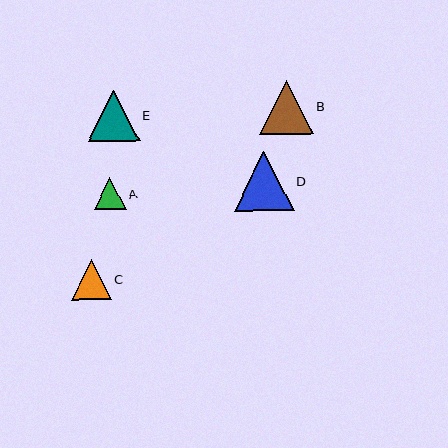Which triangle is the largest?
Triangle D is the largest with a size of approximately 60 pixels.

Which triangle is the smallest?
Triangle A is the smallest with a size of approximately 32 pixels.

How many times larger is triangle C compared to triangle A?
Triangle C is approximately 1.2 times the size of triangle A.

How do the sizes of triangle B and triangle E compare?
Triangle B and triangle E are approximately the same size.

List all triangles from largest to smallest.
From largest to smallest: D, B, E, C, A.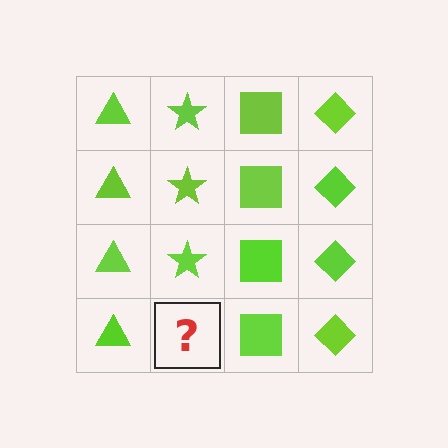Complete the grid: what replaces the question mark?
The question mark should be replaced with a lime star.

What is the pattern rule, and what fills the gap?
The rule is that each column has a consistent shape. The gap should be filled with a lime star.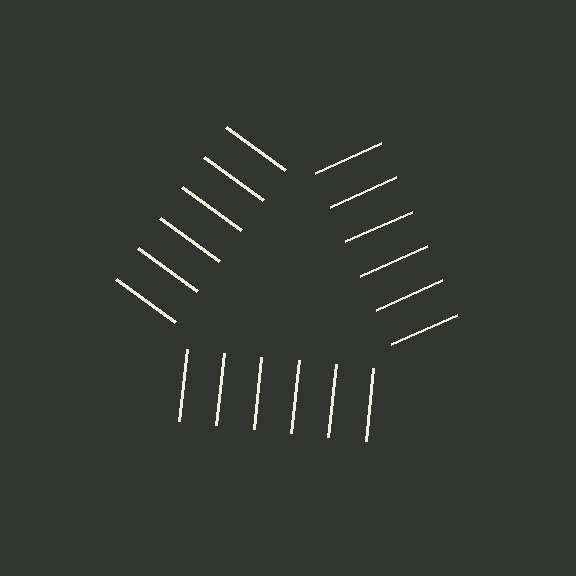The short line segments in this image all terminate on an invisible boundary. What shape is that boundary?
An illusory triangle — the line segments terminate on its edges but no continuous stroke is drawn.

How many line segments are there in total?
18 — 6 along each of the 3 edges.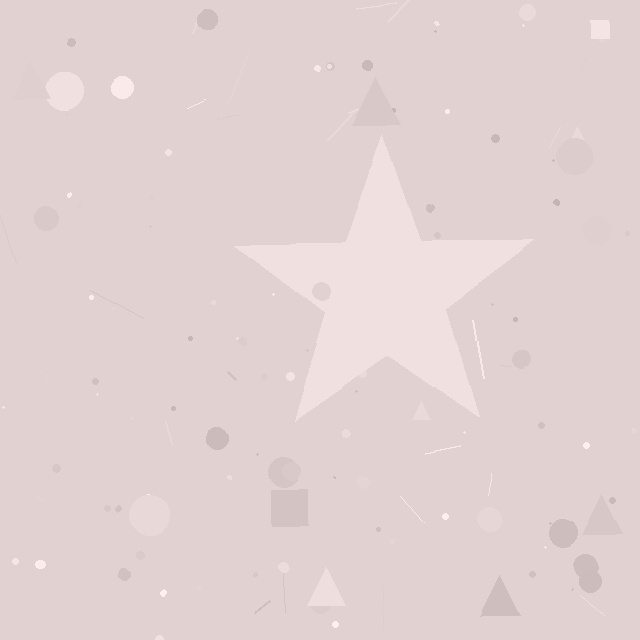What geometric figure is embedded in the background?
A star is embedded in the background.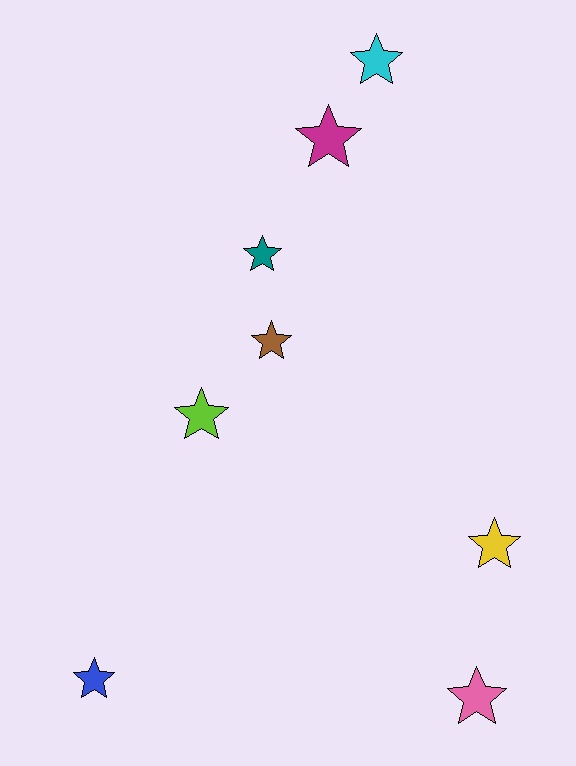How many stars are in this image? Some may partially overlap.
There are 8 stars.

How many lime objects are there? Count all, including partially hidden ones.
There is 1 lime object.